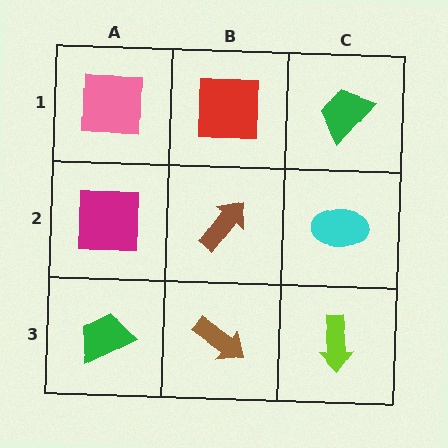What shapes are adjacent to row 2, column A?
A pink square (row 1, column A), a green trapezoid (row 3, column A), a brown arrow (row 2, column B).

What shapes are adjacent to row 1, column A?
A magenta square (row 2, column A), a red square (row 1, column B).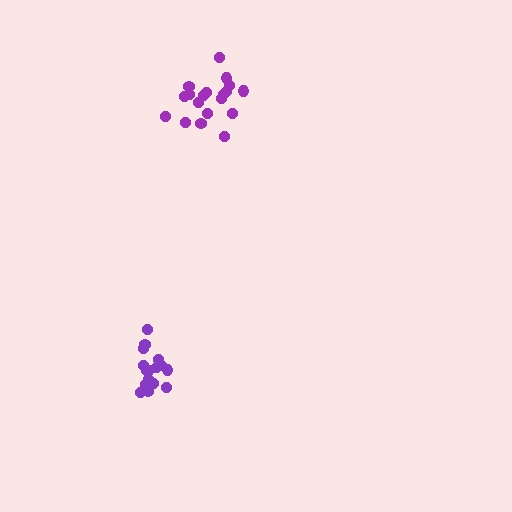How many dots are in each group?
Group 1: 17 dots, Group 2: 19 dots (36 total).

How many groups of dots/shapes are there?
There are 2 groups.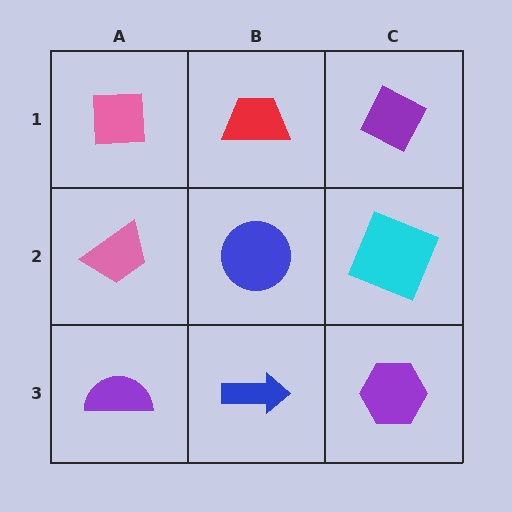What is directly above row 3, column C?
A cyan square.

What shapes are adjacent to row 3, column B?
A blue circle (row 2, column B), a purple semicircle (row 3, column A), a purple hexagon (row 3, column C).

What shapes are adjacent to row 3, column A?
A pink trapezoid (row 2, column A), a blue arrow (row 3, column B).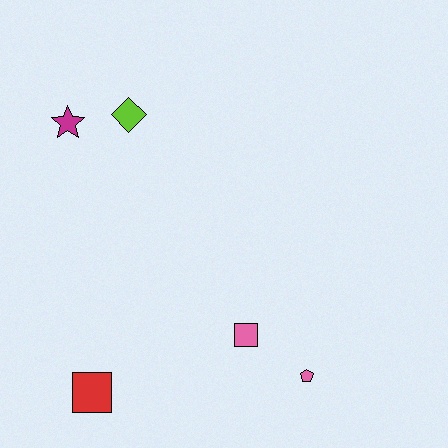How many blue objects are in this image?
There are no blue objects.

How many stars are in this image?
There is 1 star.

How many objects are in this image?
There are 5 objects.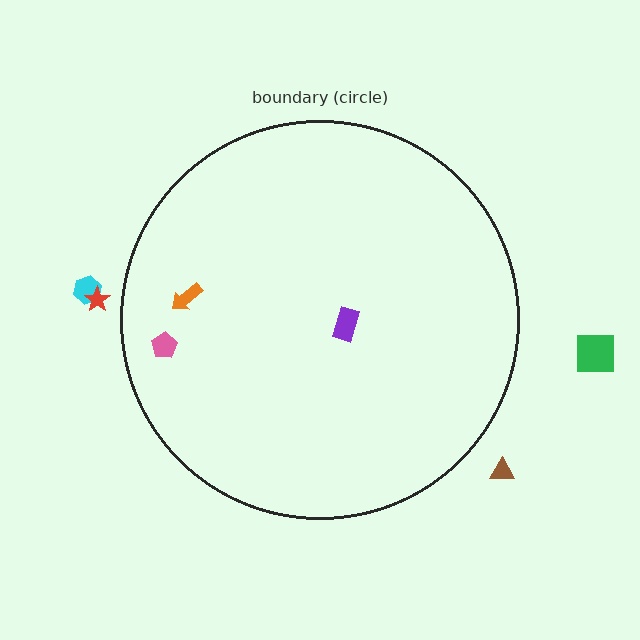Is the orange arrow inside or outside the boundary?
Inside.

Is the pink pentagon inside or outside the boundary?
Inside.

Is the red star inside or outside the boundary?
Outside.